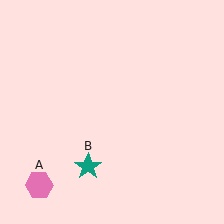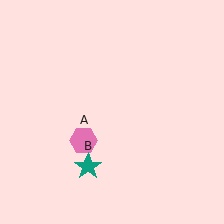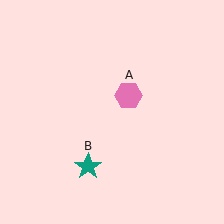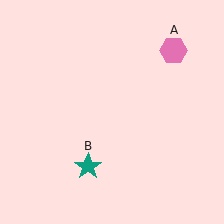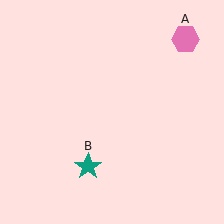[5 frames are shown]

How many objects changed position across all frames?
1 object changed position: pink hexagon (object A).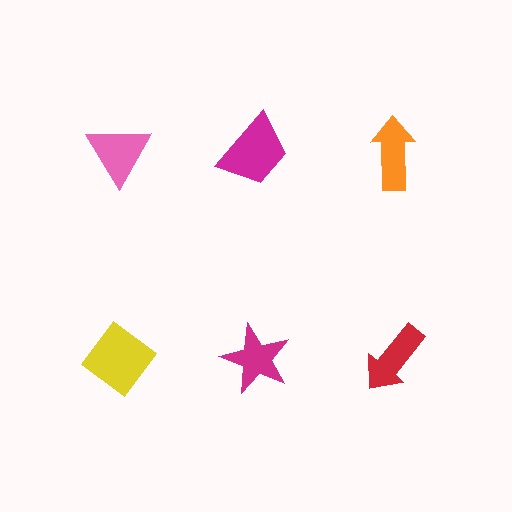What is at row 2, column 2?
A magenta star.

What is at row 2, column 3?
A red arrow.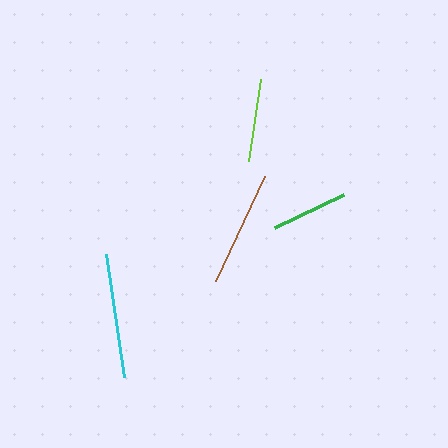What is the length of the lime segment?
The lime segment is approximately 83 pixels long.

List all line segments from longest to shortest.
From longest to shortest: cyan, brown, lime, green.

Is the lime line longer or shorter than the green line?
The lime line is longer than the green line.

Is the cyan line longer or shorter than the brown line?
The cyan line is longer than the brown line.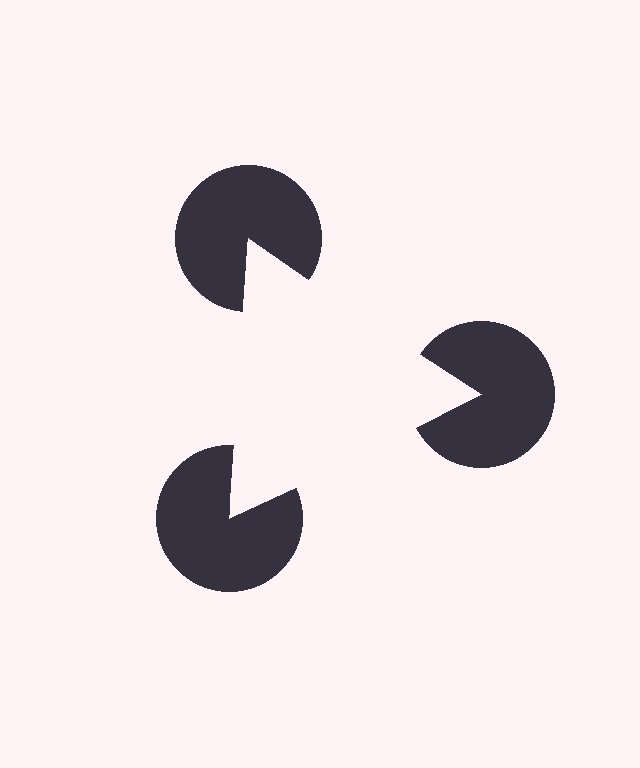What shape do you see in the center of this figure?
An illusory triangle — its edges are inferred from the aligned wedge cuts in the pac-man discs, not physically drawn.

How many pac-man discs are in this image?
There are 3 — one at each vertex of the illusory triangle.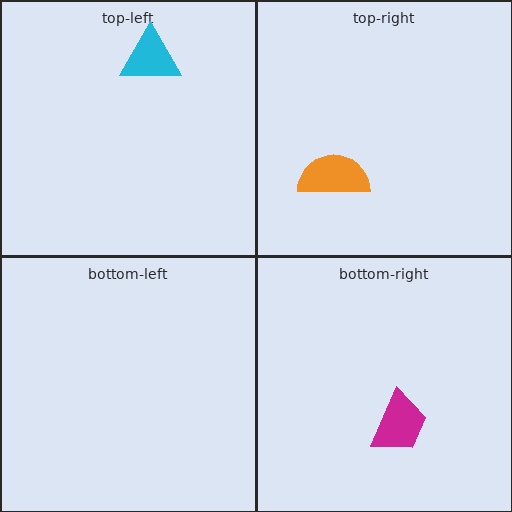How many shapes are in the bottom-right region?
1.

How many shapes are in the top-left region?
1.